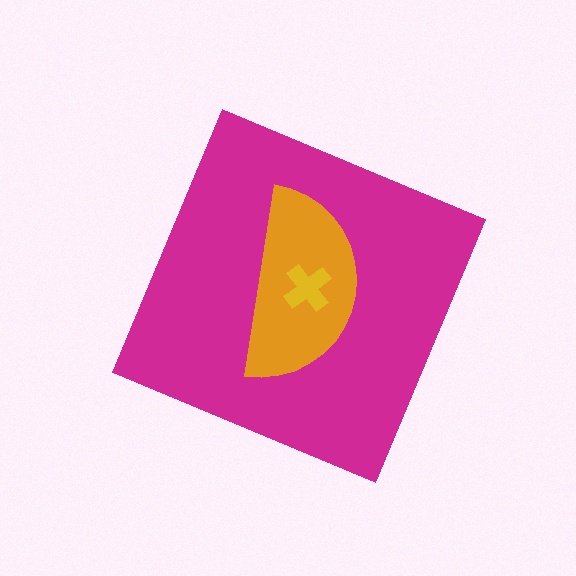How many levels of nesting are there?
3.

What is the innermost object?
The yellow cross.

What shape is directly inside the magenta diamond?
The orange semicircle.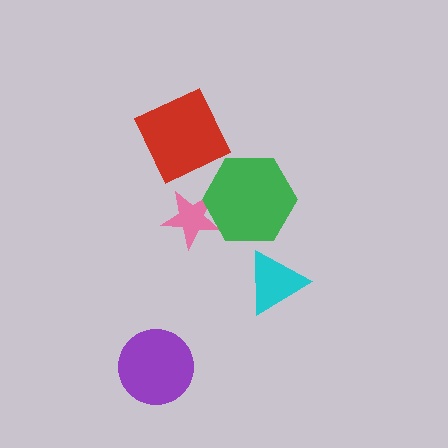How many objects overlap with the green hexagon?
1 object overlaps with the green hexagon.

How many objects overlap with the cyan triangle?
0 objects overlap with the cyan triangle.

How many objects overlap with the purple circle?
0 objects overlap with the purple circle.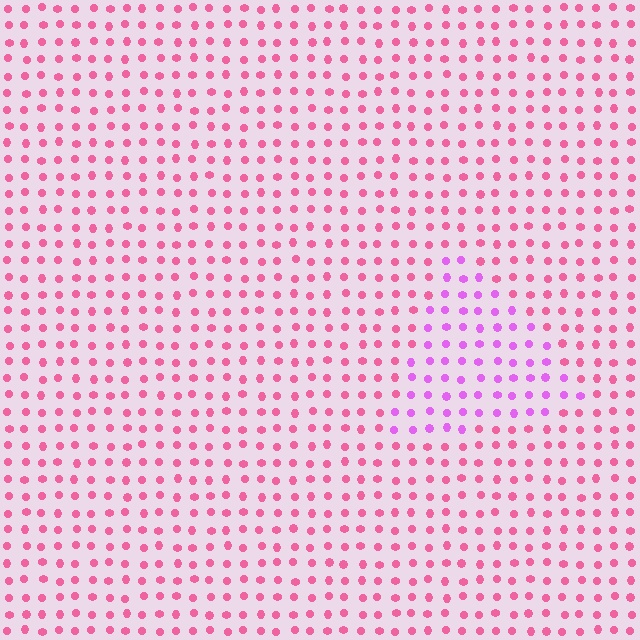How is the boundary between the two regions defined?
The boundary is defined purely by a slight shift in hue (about 40 degrees). Spacing, size, and orientation are identical on both sides.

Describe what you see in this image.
The image is filled with small pink elements in a uniform arrangement. A triangle-shaped region is visible where the elements are tinted to a slightly different hue, forming a subtle color boundary.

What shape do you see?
I see a triangle.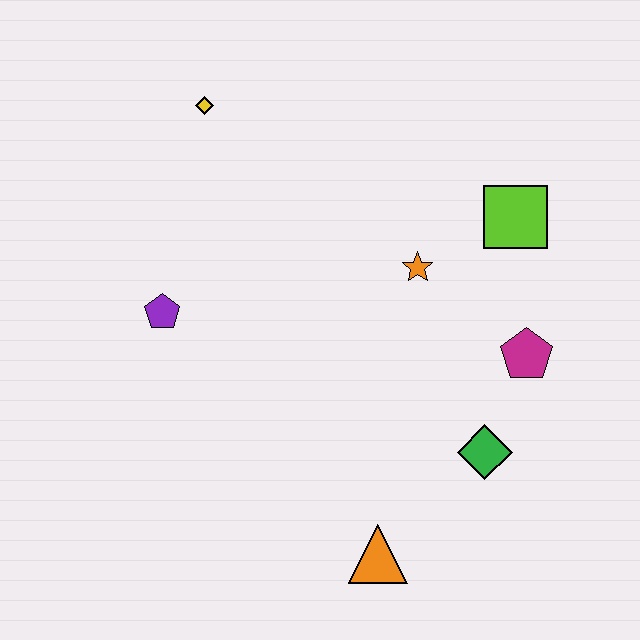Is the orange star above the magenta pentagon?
Yes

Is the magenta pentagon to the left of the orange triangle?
No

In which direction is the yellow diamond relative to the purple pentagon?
The yellow diamond is above the purple pentagon.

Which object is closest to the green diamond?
The magenta pentagon is closest to the green diamond.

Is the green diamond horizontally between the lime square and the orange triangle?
Yes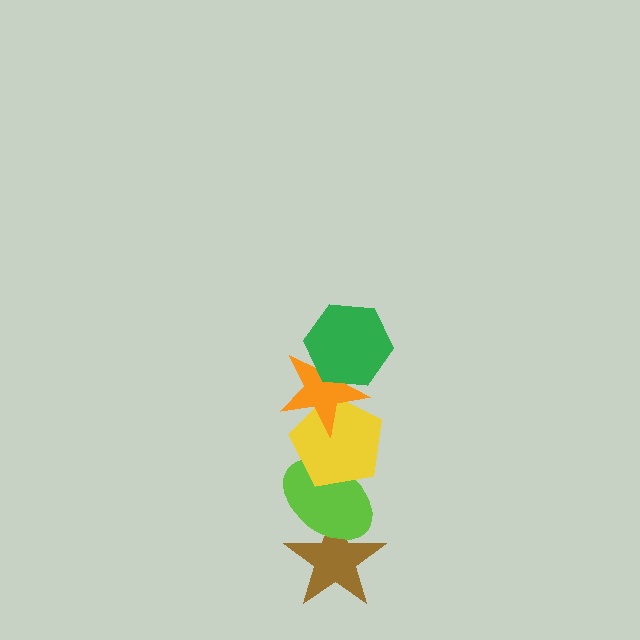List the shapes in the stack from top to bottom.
From top to bottom: the green hexagon, the orange star, the yellow pentagon, the lime ellipse, the brown star.